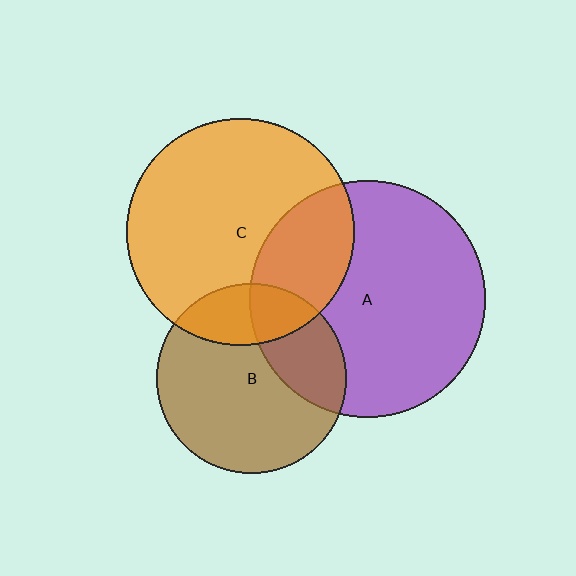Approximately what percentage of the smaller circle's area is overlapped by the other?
Approximately 30%.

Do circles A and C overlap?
Yes.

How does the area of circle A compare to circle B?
Approximately 1.5 times.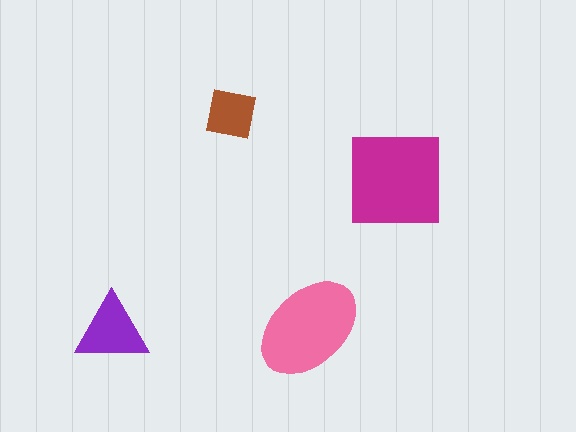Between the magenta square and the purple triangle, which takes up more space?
The magenta square.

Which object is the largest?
The magenta square.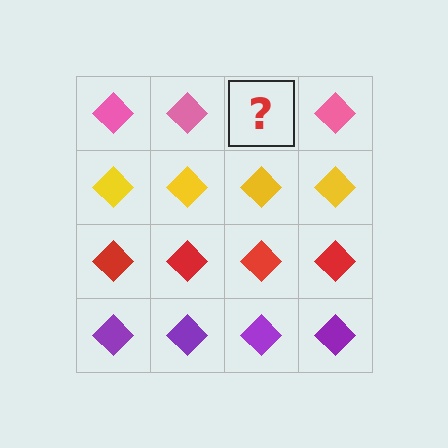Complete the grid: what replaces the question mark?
The question mark should be replaced with a pink diamond.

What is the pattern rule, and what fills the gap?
The rule is that each row has a consistent color. The gap should be filled with a pink diamond.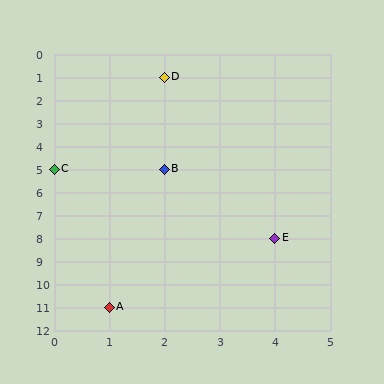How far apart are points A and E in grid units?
Points A and E are 3 columns and 3 rows apart (about 4.2 grid units diagonally).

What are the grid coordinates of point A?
Point A is at grid coordinates (1, 11).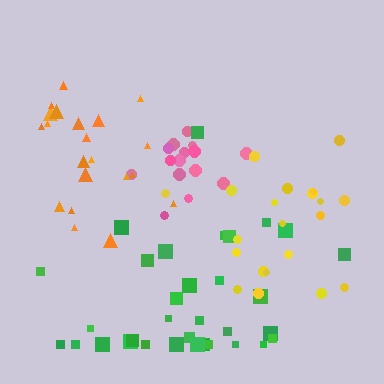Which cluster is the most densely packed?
Pink.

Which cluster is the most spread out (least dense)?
Green.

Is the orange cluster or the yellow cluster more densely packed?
Orange.